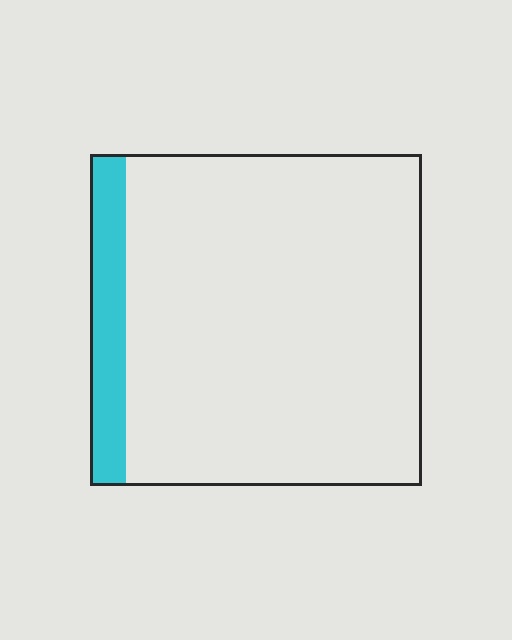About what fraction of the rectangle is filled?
About one tenth (1/10).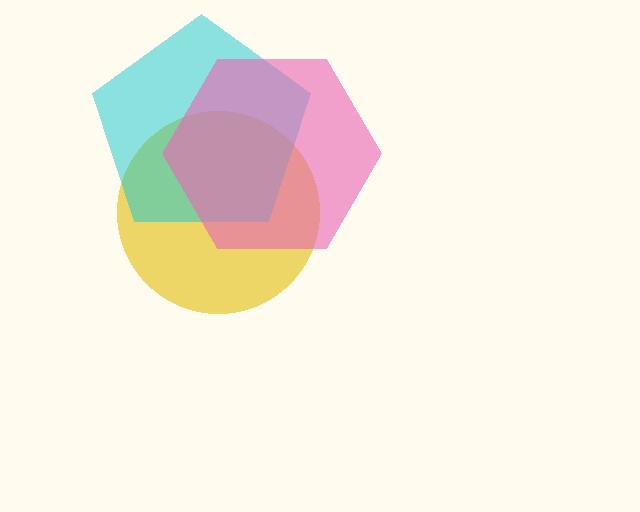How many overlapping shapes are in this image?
There are 3 overlapping shapes in the image.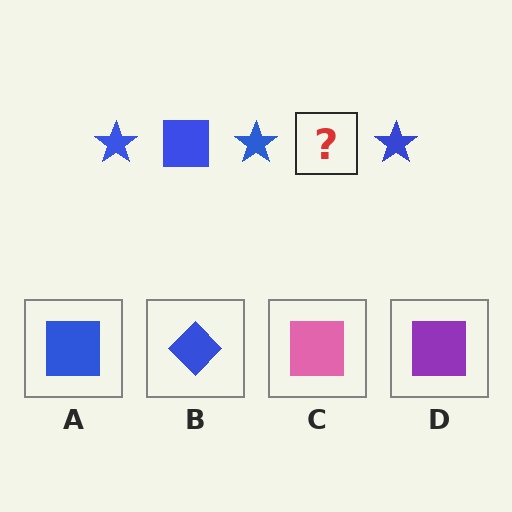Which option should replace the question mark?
Option A.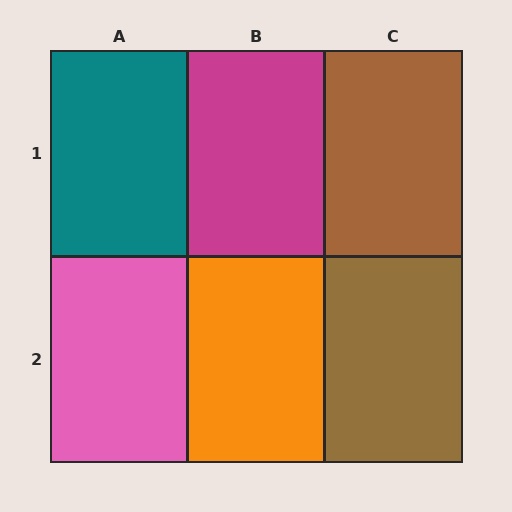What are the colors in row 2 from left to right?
Pink, orange, brown.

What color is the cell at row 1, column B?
Magenta.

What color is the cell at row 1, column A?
Teal.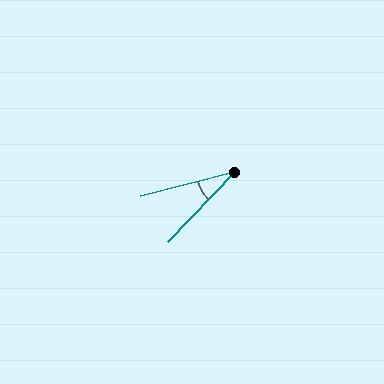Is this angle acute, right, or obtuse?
It is acute.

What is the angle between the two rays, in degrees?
Approximately 31 degrees.